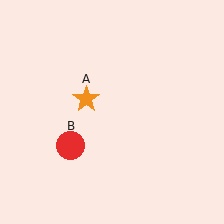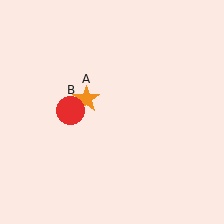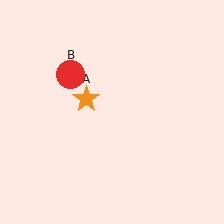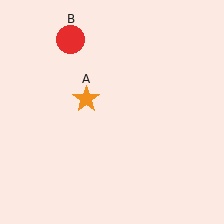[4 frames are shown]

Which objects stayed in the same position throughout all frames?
Orange star (object A) remained stationary.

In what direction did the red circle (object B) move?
The red circle (object B) moved up.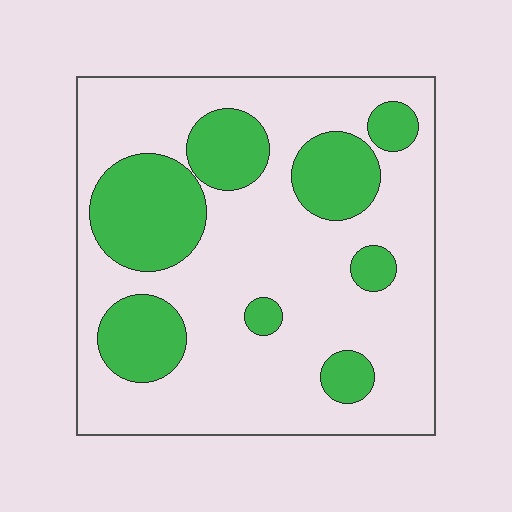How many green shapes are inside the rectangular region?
8.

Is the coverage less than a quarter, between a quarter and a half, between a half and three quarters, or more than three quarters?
Between a quarter and a half.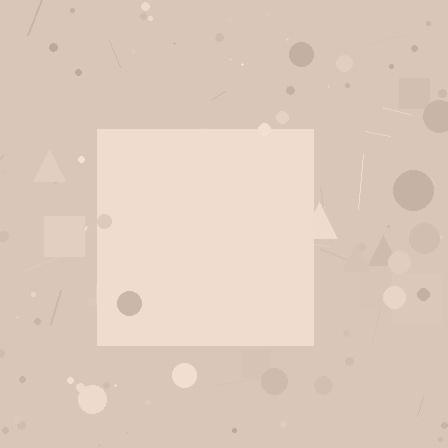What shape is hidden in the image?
A square is hidden in the image.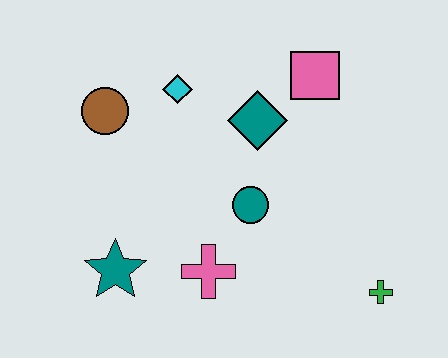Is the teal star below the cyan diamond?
Yes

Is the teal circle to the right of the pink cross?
Yes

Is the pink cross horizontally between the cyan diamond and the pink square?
Yes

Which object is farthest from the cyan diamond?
The green cross is farthest from the cyan diamond.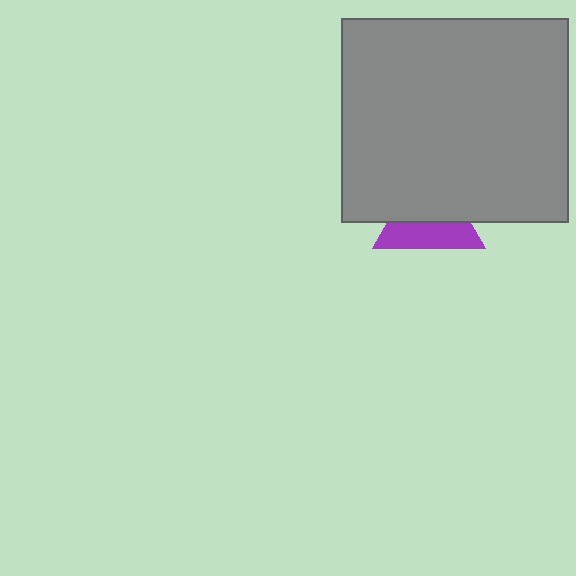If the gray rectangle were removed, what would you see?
You would see the complete purple triangle.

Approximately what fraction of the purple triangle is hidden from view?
Roughly 55% of the purple triangle is hidden behind the gray rectangle.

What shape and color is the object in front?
The object in front is a gray rectangle.